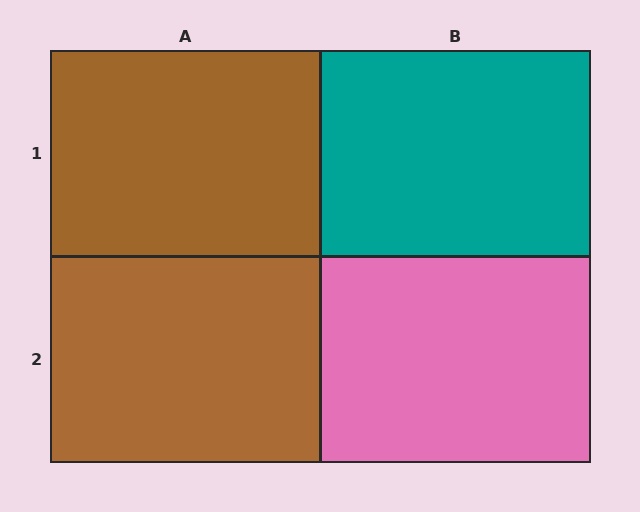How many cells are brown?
2 cells are brown.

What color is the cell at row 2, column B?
Pink.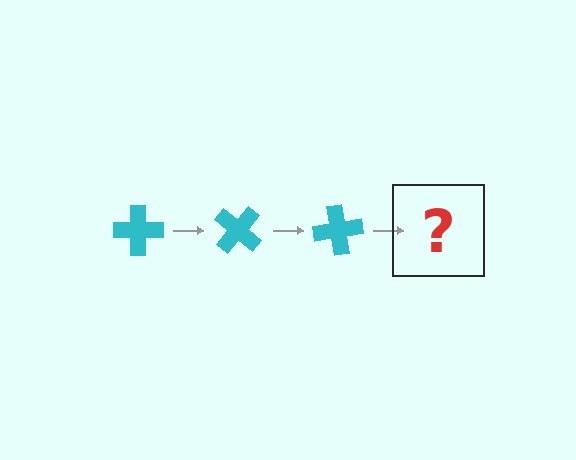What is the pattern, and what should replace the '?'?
The pattern is that the cross rotates 40 degrees each step. The '?' should be a cyan cross rotated 120 degrees.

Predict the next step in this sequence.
The next step is a cyan cross rotated 120 degrees.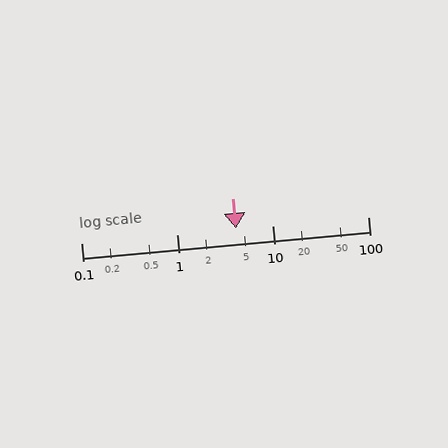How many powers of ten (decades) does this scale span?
The scale spans 3 decades, from 0.1 to 100.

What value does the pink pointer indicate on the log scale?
The pointer indicates approximately 4.2.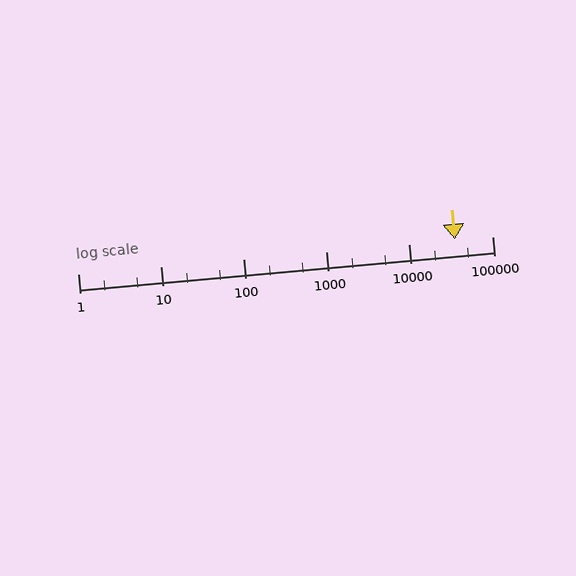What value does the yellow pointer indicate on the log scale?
The pointer indicates approximately 35000.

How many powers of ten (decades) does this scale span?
The scale spans 5 decades, from 1 to 100000.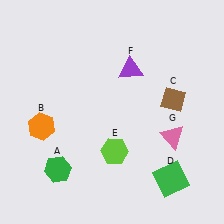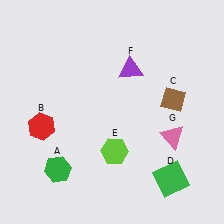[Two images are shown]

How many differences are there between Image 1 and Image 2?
There is 1 difference between the two images.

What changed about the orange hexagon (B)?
In Image 1, B is orange. In Image 2, it changed to red.